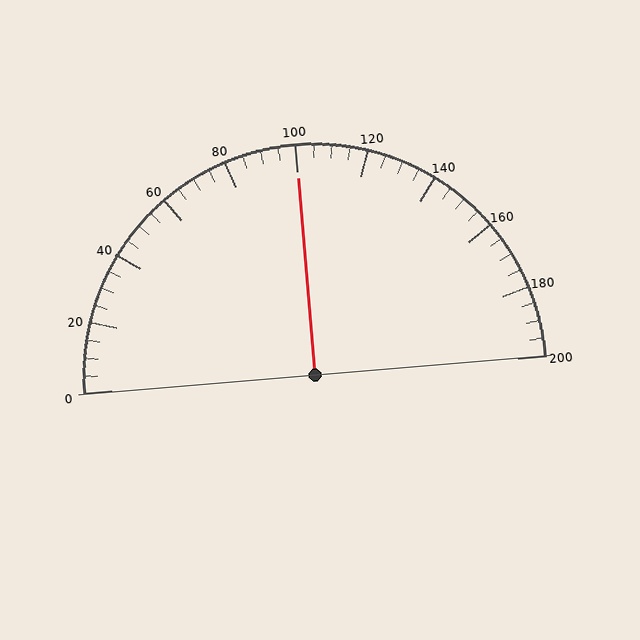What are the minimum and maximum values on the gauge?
The gauge ranges from 0 to 200.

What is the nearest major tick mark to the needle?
The nearest major tick mark is 100.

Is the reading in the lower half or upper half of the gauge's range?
The reading is in the upper half of the range (0 to 200).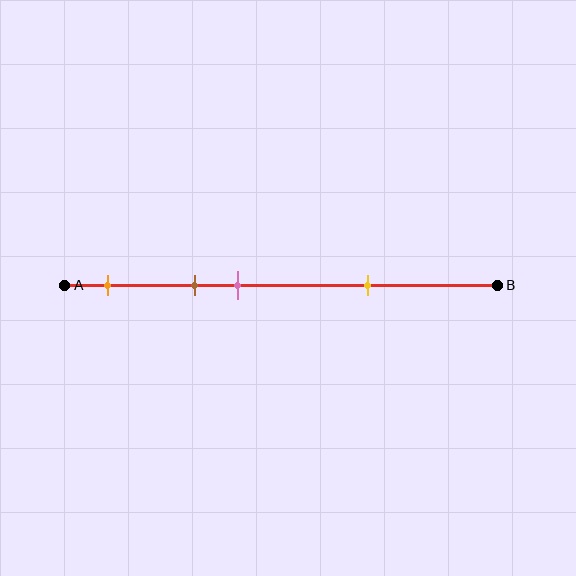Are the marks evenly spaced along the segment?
No, the marks are not evenly spaced.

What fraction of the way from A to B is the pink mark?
The pink mark is approximately 40% (0.4) of the way from A to B.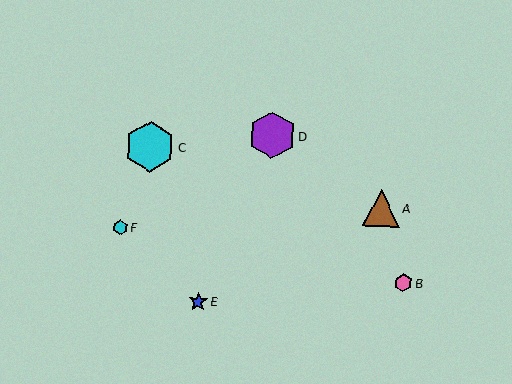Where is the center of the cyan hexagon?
The center of the cyan hexagon is at (150, 147).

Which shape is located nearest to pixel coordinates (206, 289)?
The blue star (labeled E) at (198, 302) is nearest to that location.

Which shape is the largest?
The cyan hexagon (labeled C) is the largest.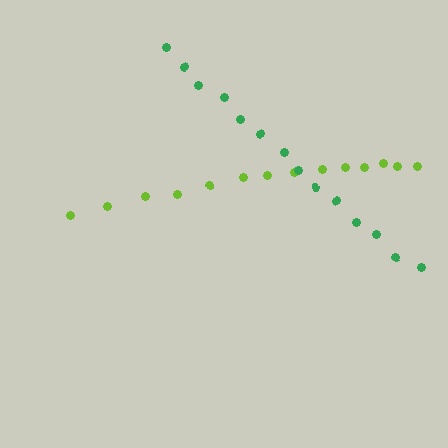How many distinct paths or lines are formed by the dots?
There are 2 distinct paths.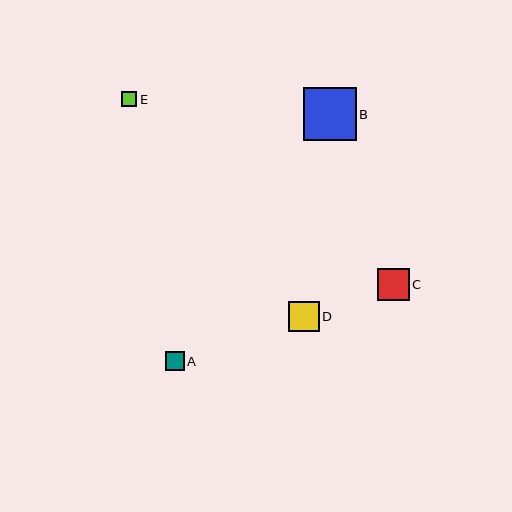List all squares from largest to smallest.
From largest to smallest: B, C, D, A, E.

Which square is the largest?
Square B is the largest with a size of approximately 52 pixels.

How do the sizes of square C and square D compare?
Square C and square D are approximately the same size.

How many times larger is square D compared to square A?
Square D is approximately 1.6 times the size of square A.